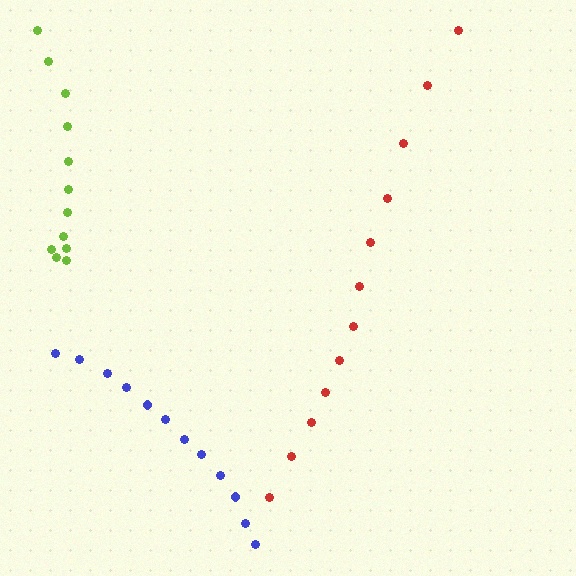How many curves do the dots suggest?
There are 3 distinct paths.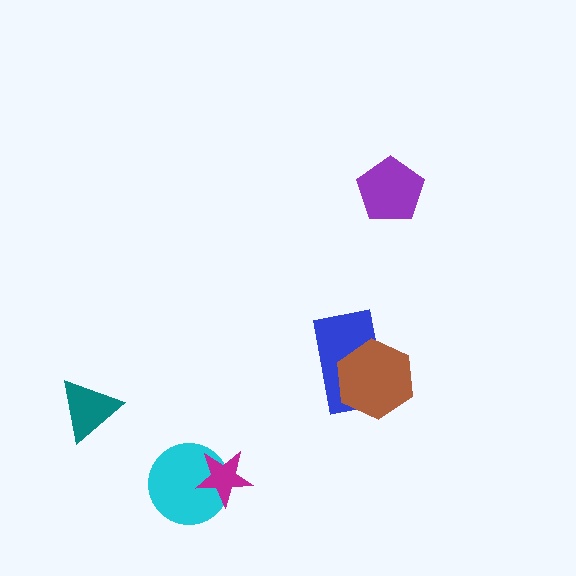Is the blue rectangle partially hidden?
Yes, it is partially covered by another shape.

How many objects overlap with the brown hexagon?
1 object overlaps with the brown hexagon.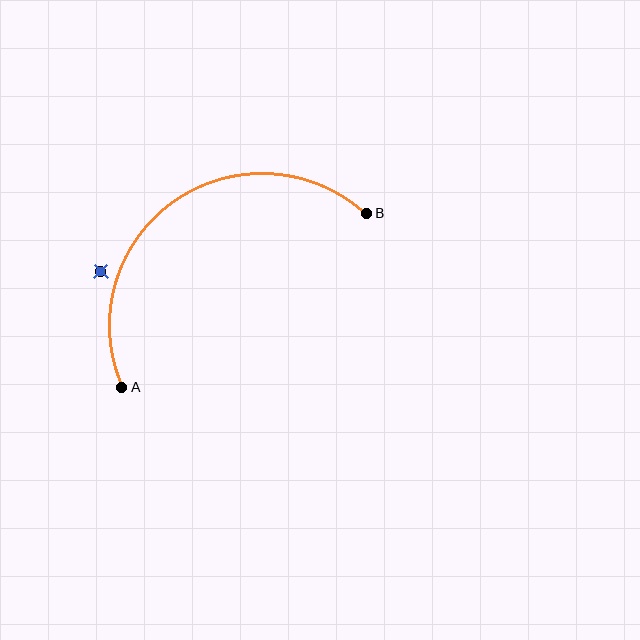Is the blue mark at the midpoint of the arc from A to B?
No — the blue mark does not lie on the arc at all. It sits slightly outside the curve.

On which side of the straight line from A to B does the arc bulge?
The arc bulges above and to the left of the straight line connecting A and B.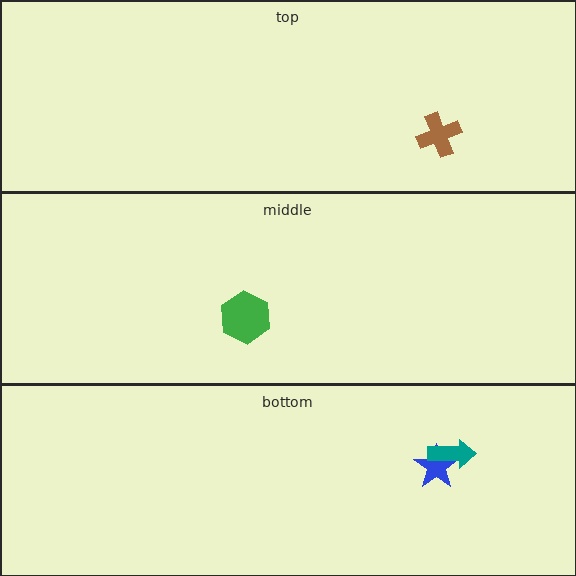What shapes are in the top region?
The brown cross.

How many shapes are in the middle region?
1.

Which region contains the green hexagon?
The middle region.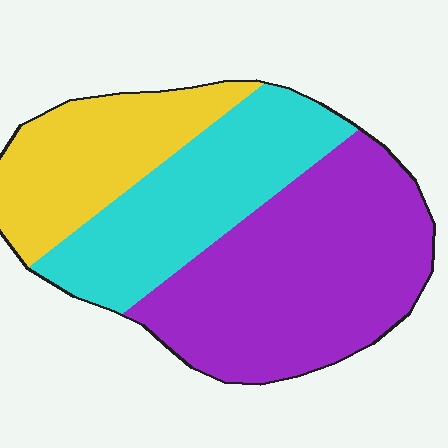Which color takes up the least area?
Yellow, at roughly 25%.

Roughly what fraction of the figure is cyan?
Cyan takes up between a sixth and a third of the figure.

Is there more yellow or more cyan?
Cyan.